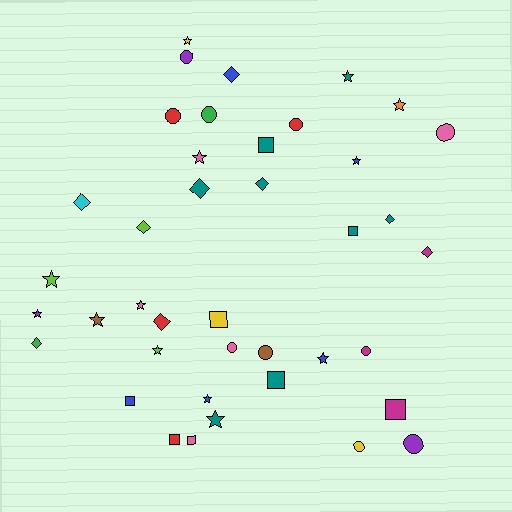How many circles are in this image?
There are 10 circles.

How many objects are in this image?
There are 40 objects.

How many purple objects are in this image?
There are 3 purple objects.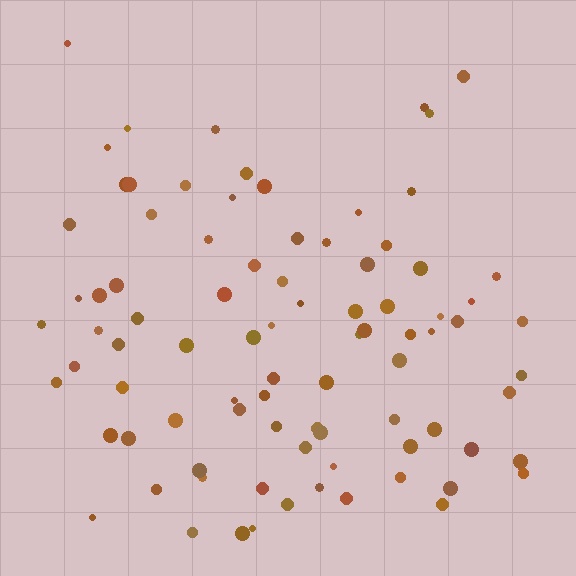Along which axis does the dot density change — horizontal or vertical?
Vertical.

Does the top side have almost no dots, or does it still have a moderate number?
Still a moderate number, just noticeably fewer than the bottom.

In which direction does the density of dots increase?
From top to bottom, with the bottom side densest.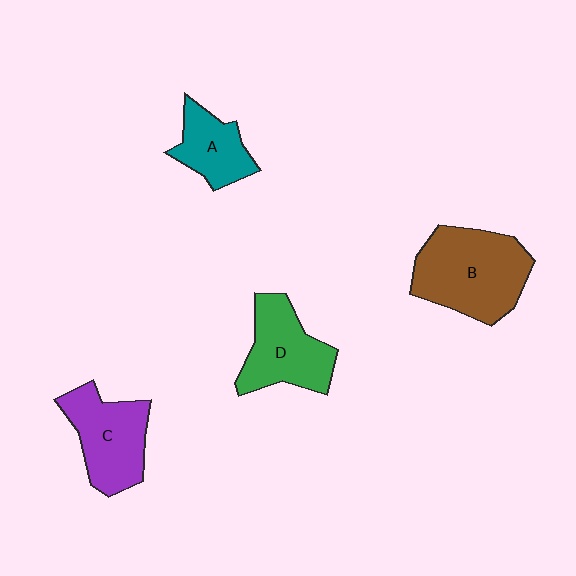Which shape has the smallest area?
Shape A (teal).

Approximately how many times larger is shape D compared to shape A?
Approximately 1.4 times.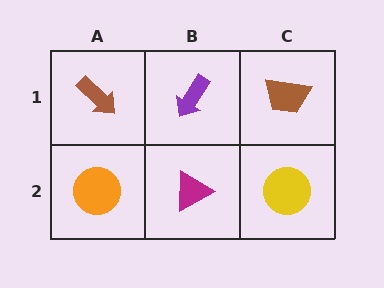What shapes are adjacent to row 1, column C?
A yellow circle (row 2, column C), a purple arrow (row 1, column B).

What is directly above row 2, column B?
A purple arrow.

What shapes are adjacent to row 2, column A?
A brown arrow (row 1, column A), a magenta triangle (row 2, column B).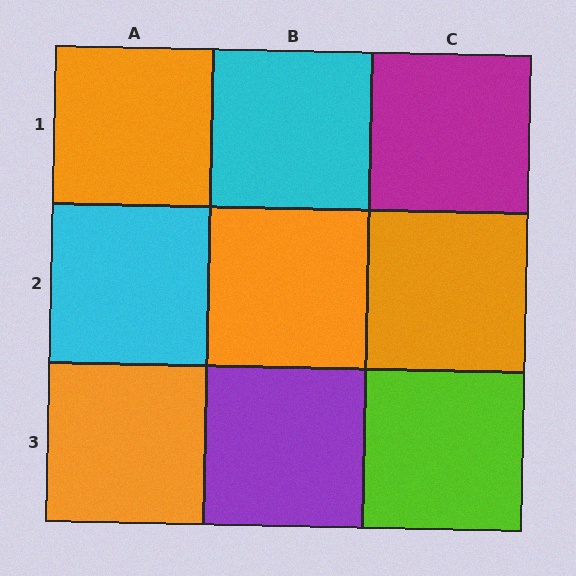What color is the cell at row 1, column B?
Cyan.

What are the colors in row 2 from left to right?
Cyan, orange, orange.